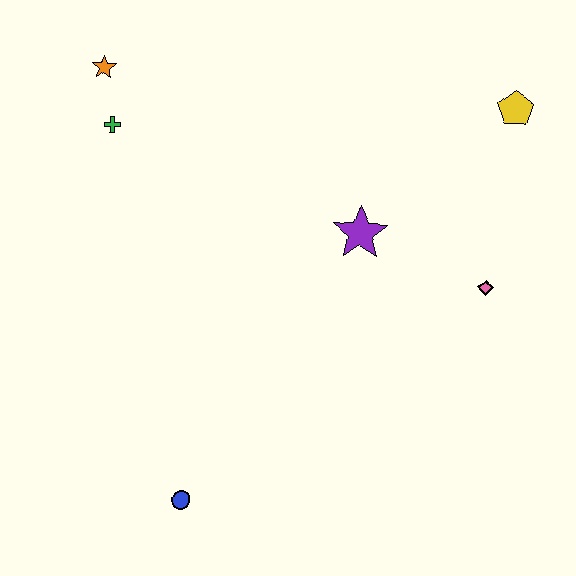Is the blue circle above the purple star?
No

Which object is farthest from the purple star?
The blue circle is farthest from the purple star.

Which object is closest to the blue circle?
The purple star is closest to the blue circle.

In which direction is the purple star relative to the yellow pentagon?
The purple star is to the left of the yellow pentagon.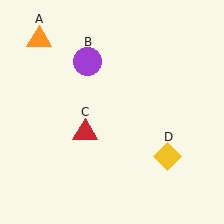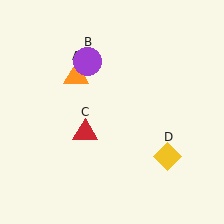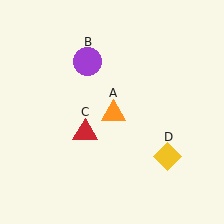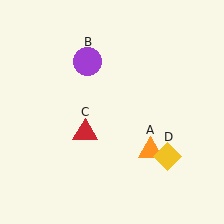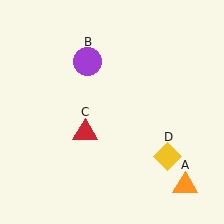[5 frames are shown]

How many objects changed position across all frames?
1 object changed position: orange triangle (object A).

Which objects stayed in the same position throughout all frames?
Purple circle (object B) and red triangle (object C) and yellow diamond (object D) remained stationary.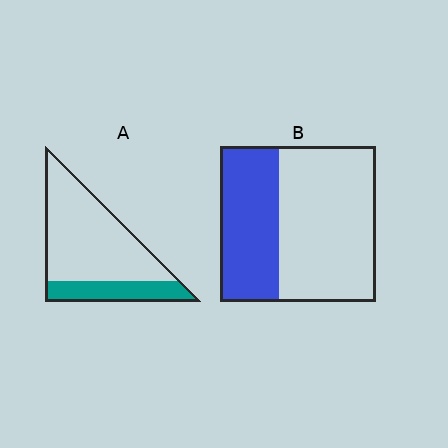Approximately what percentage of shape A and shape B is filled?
A is approximately 25% and B is approximately 40%.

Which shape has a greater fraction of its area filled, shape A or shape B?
Shape B.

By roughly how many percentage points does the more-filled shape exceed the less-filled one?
By roughly 15 percentage points (B over A).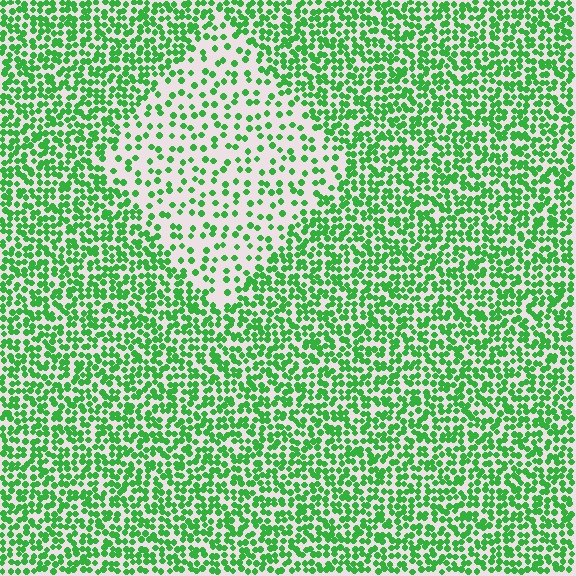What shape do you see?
I see a diamond.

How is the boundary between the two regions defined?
The boundary is defined by a change in element density (approximately 2.4x ratio). All elements are the same color, size, and shape.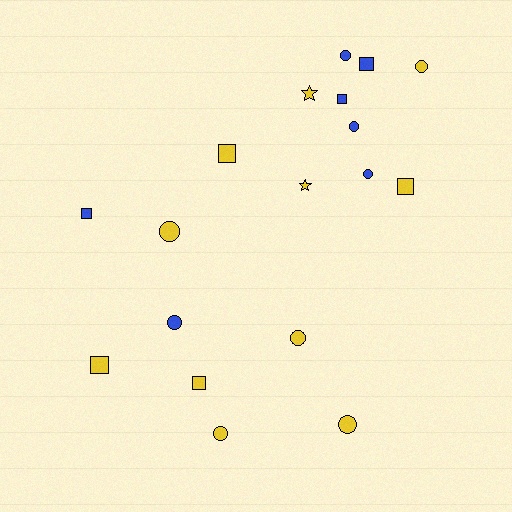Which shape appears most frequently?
Circle, with 9 objects.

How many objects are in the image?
There are 18 objects.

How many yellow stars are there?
There are 2 yellow stars.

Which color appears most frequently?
Yellow, with 11 objects.